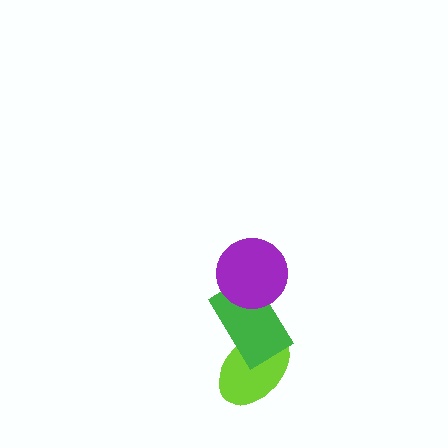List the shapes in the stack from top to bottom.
From top to bottom: the purple circle, the green rectangle, the lime ellipse.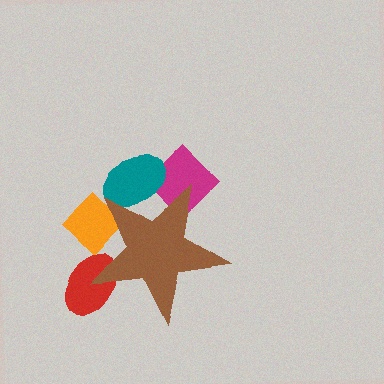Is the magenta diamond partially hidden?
Yes, the magenta diamond is partially hidden behind the brown star.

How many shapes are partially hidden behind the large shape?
4 shapes are partially hidden.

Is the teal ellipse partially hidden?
Yes, the teal ellipse is partially hidden behind the brown star.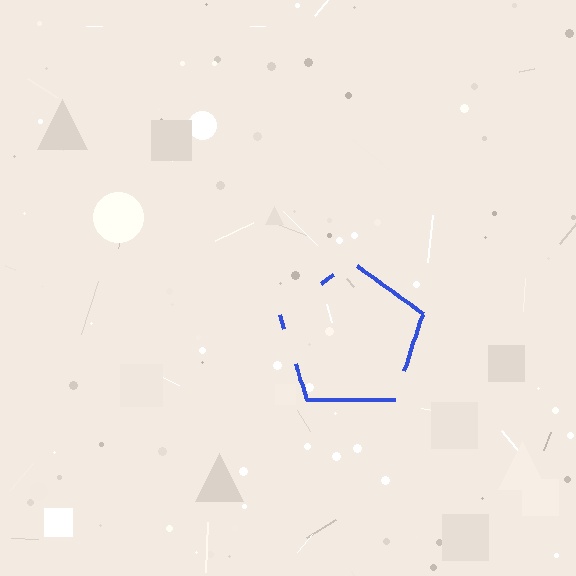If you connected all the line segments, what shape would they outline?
They would outline a pentagon.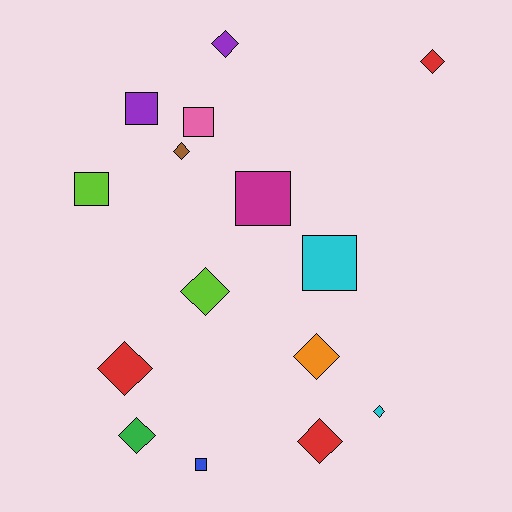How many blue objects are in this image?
There is 1 blue object.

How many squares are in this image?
There are 6 squares.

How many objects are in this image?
There are 15 objects.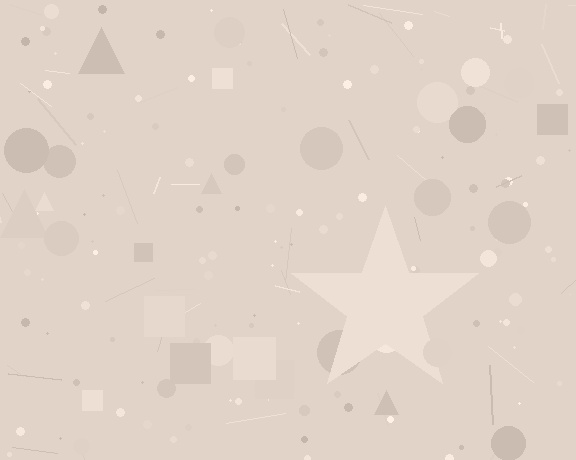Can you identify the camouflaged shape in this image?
The camouflaged shape is a star.